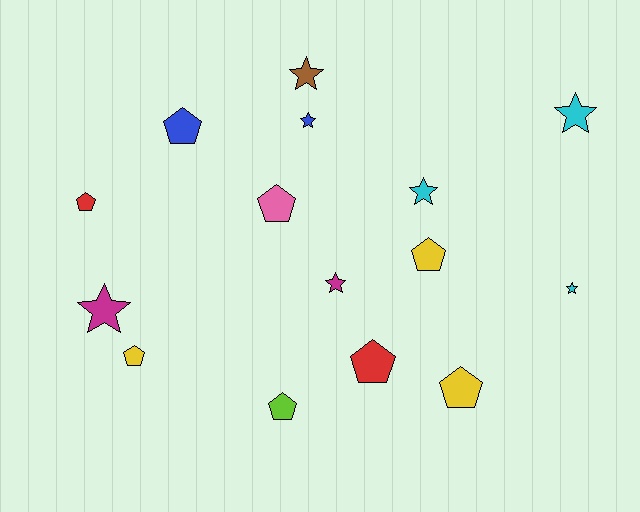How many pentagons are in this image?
There are 8 pentagons.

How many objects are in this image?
There are 15 objects.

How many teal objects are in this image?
There are no teal objects.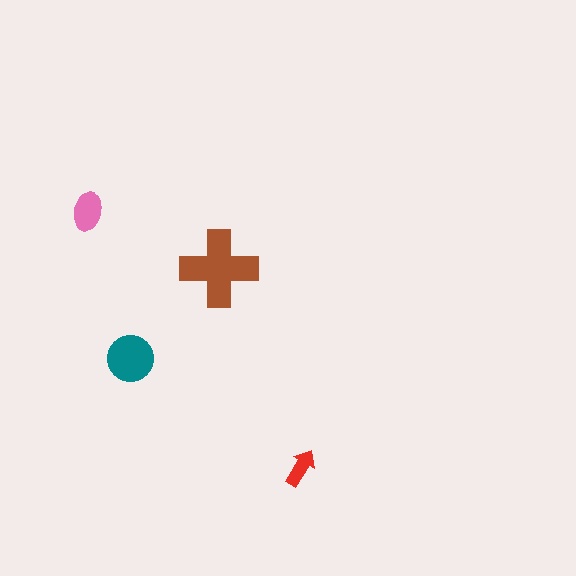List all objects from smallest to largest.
The red arrow, the pink ellipse, the teal circle, the brown cross.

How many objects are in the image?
There are 4 objects in the image.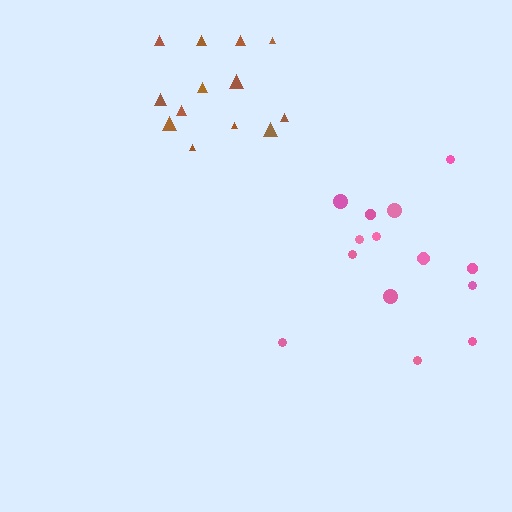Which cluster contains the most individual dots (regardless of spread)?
Pink (14).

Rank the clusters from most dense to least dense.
brown, pink.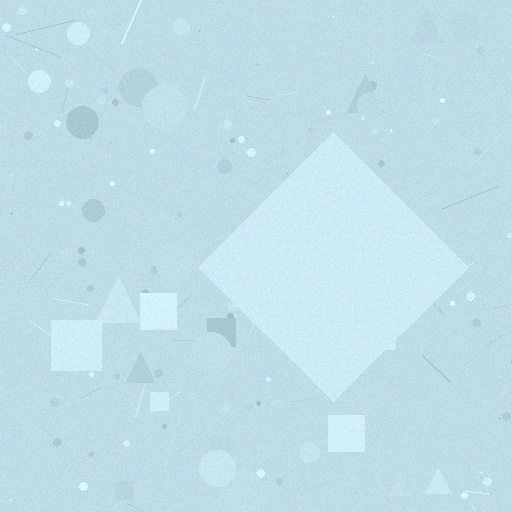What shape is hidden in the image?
A diamond is hidden in the image.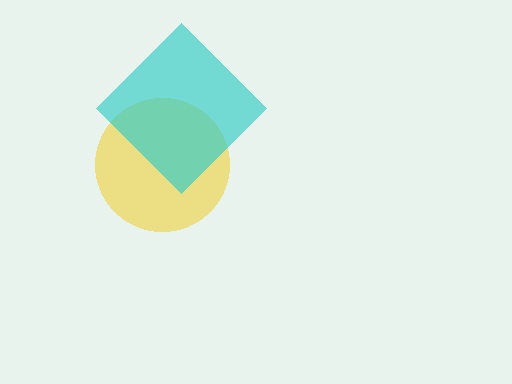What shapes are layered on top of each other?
The layered shapes are: a yellow circle, a cyan diamond.